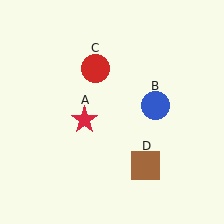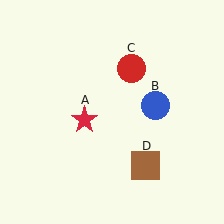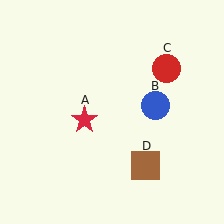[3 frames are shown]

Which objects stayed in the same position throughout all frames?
Red star (object A) and blue circle (object B) and brown square (object D) remained stationary.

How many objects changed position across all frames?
1 object changed position: red circle (object C).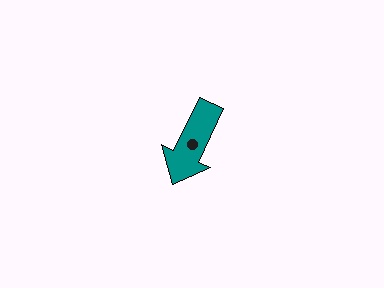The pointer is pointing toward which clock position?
Roughly 7 o'clock.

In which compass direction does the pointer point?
Southwest.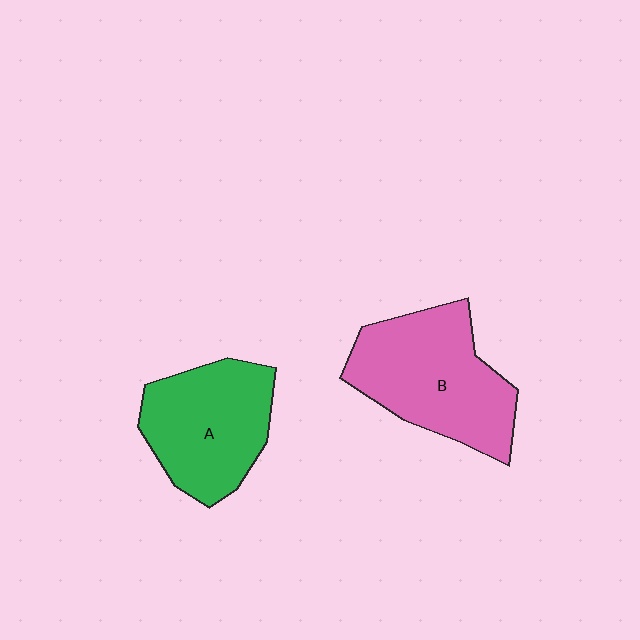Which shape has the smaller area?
Shape A (green).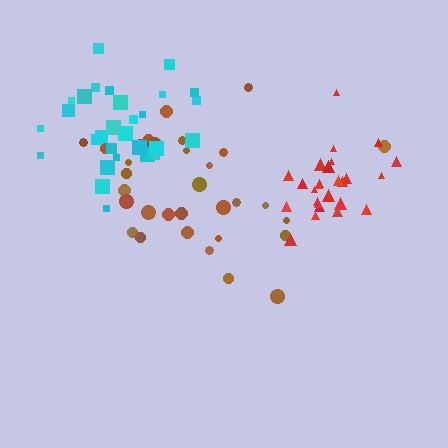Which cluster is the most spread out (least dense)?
Brown.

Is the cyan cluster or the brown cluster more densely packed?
Cyan.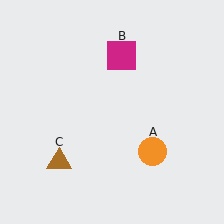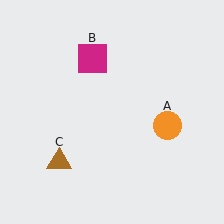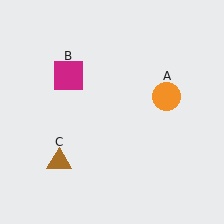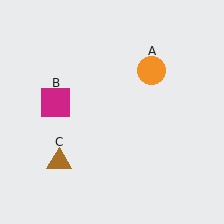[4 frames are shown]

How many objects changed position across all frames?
2 objects changed position: orange circle (object A), magenta square (object B).